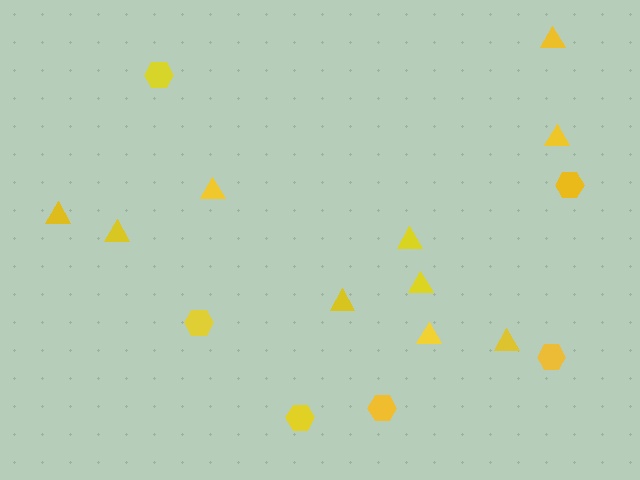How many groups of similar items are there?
There are 2 groups: one group of hexagons (6) and one group of triangles (10).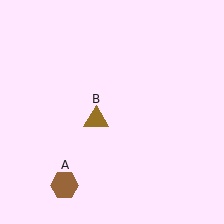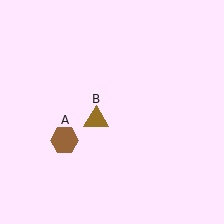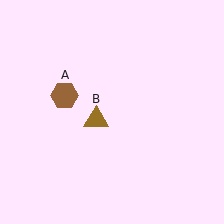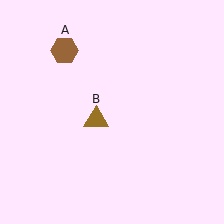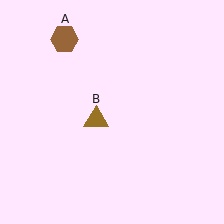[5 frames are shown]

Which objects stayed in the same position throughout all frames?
Brown triangle (object B) remained stationary.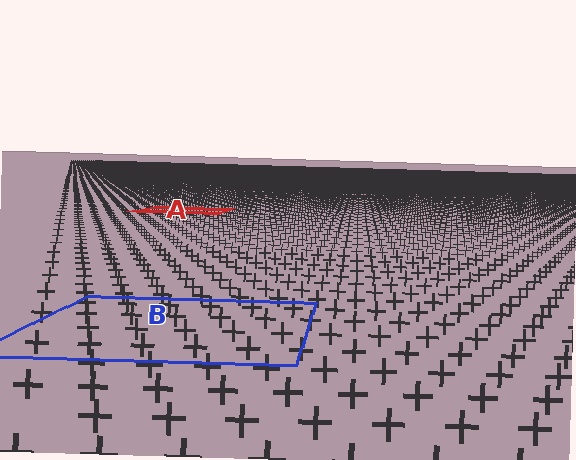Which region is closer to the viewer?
Region B is closer. The texture elements there are larger and more spread out.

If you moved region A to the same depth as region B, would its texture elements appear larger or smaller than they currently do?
They would appear larger. At a closer depth, the same texture elements are projected at a bigger on-screen size.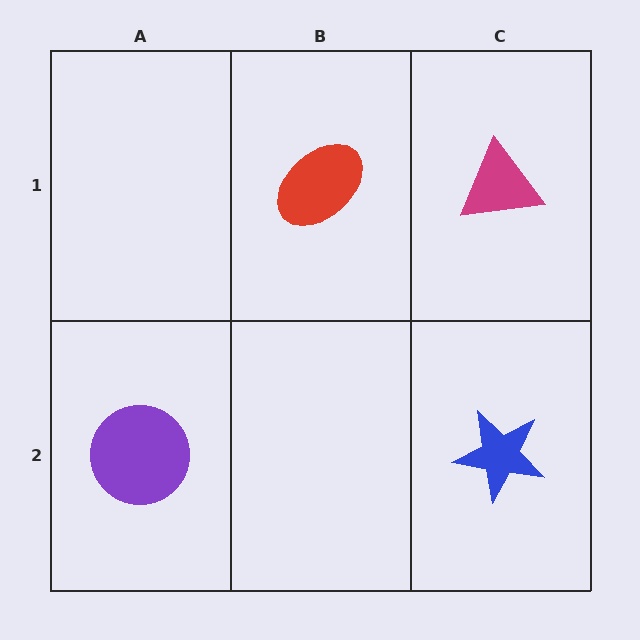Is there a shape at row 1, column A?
No, that cell is empty.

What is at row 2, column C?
A blue star.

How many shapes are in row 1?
2 shapes.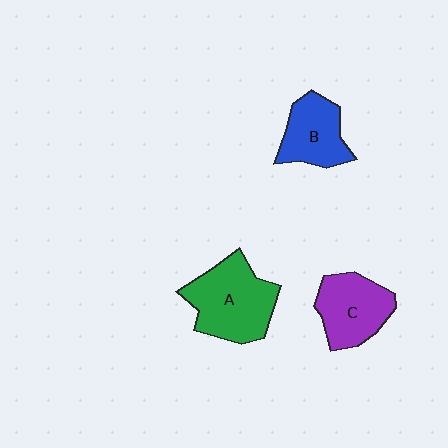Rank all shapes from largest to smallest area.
From largest to smallest: A (green), C (purple), B (blue).